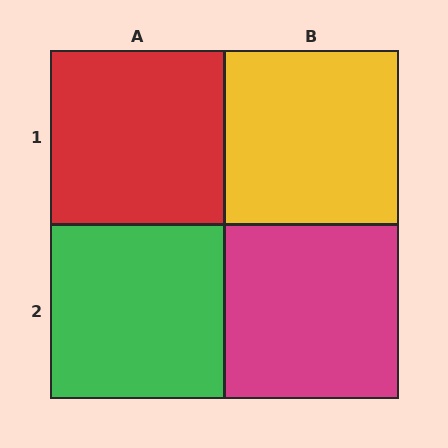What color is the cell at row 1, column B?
Yellow.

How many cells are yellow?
1 cell is yellow.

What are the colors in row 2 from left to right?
Green, magenta.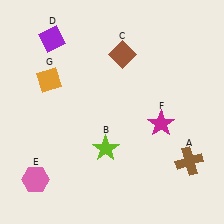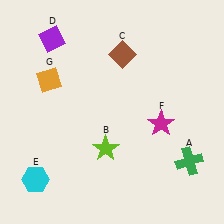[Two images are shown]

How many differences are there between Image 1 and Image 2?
There are 2 differences between the two images.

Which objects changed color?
A changed from brown to green. E changed from pink to cyan.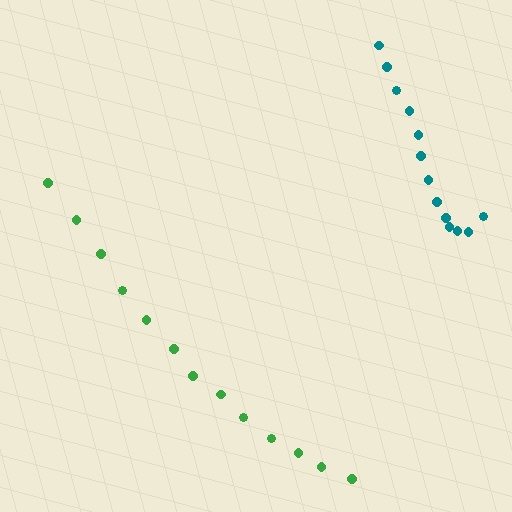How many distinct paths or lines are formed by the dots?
There are 2 distinct paths.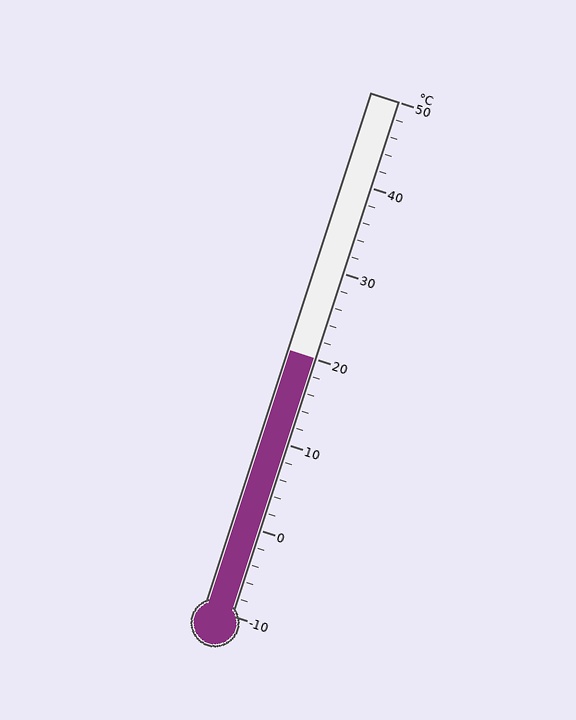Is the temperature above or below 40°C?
The temperature is below 40°C.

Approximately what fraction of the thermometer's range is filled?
The thermometer is filled to approximately 50% of its range.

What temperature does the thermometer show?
The thermometer shows approximately 20°C.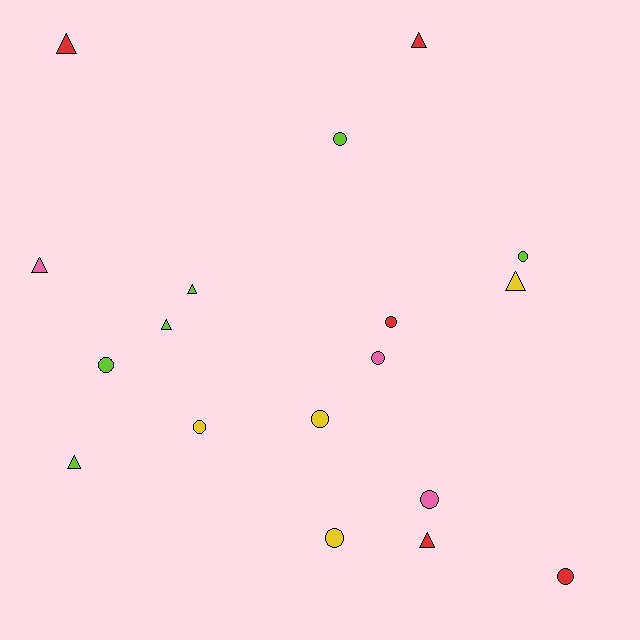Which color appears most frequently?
Lime, with 6 objects.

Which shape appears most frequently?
Circle, with 10 objects.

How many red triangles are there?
There are 3 red triangles.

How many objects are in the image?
There are 18 objects.